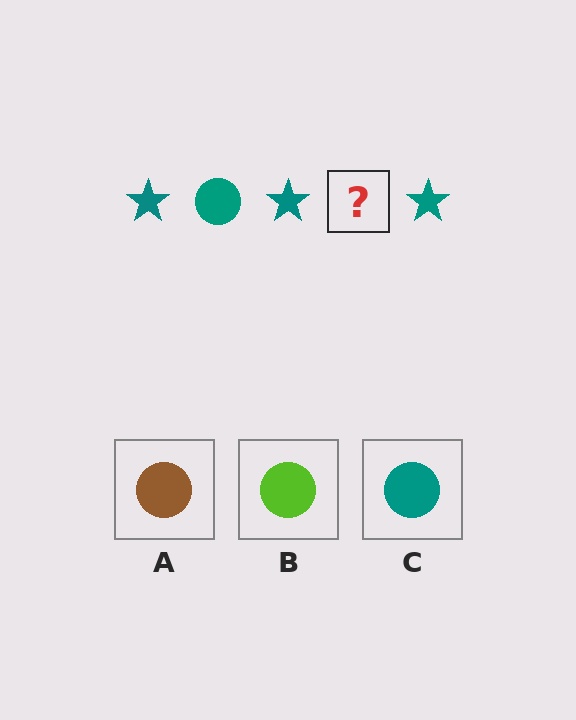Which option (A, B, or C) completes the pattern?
C.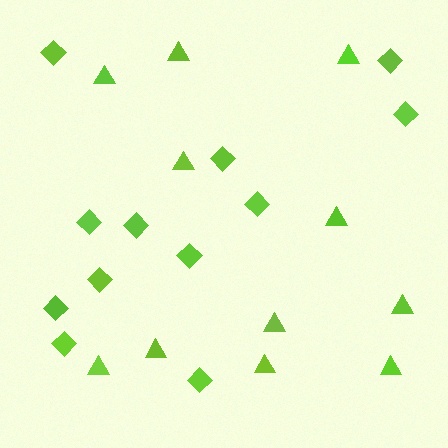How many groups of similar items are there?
There are 2 groups: one group of triangles (11) and one group of diamonds (12).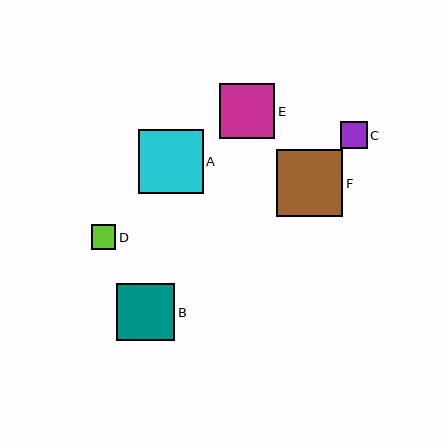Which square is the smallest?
Square D is the smallest with a size of approximately 24 pixels.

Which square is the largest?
Square F is the largest with a size of approximately 66 pixels.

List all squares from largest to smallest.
From largest to smallest: F, A, B, E, C, D.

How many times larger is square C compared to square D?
Square C is approximately 1.1 times the size of square D.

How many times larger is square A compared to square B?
Square A is approximately 1.1 times the size of square B.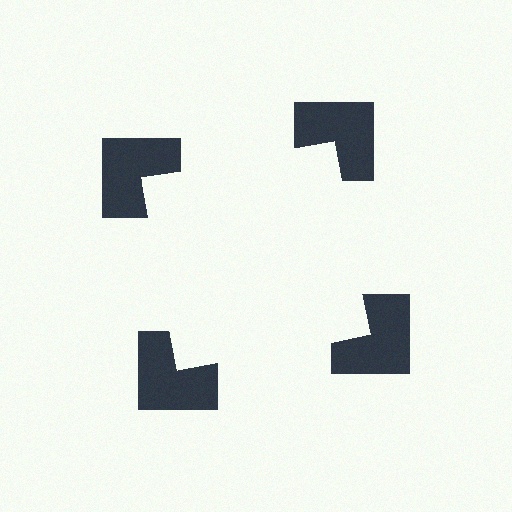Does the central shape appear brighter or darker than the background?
It typically appears slightly brighter than the background, even though no actual brightness change is drawn.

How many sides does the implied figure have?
4 sides.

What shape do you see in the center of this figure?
An illusory square — its edges are inferred from the aligned wedge cuts in the notched squares, not physically drawn.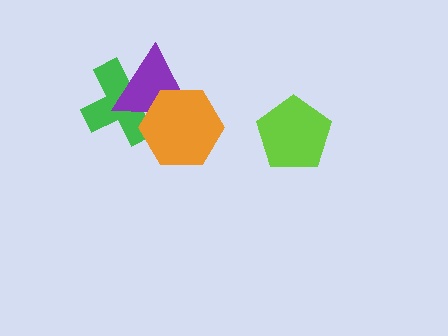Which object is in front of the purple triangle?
The orange hexagon is in front of the purple triangle.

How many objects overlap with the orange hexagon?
2 objects overlap with the orange hexagon.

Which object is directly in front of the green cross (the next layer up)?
The purple triangle is directly in front of the green cross.